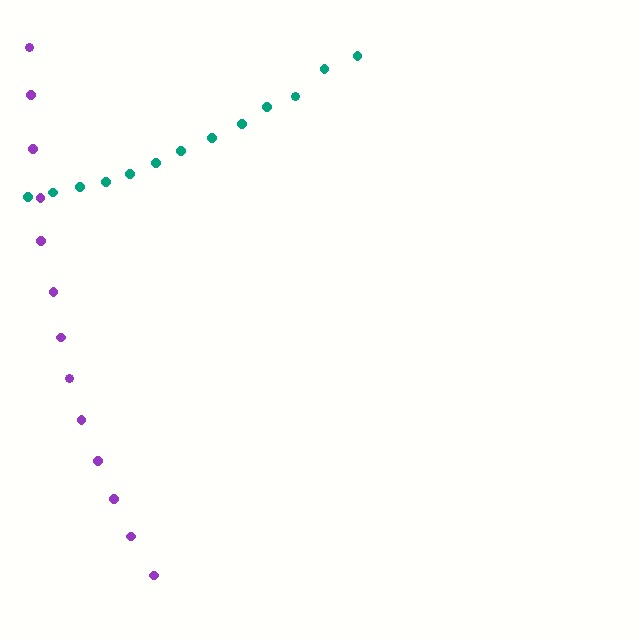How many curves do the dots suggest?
There are 2 distinct paths.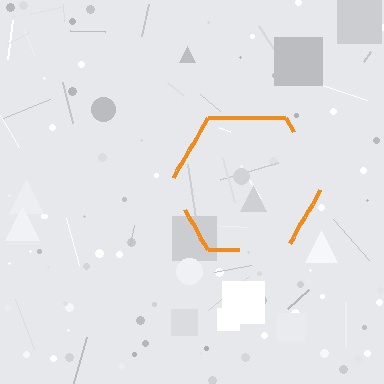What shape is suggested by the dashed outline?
The dashed outline suggests a hexagon.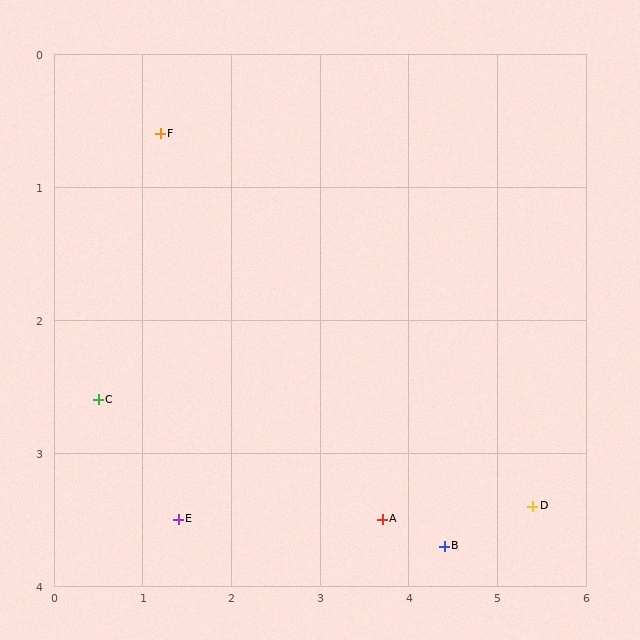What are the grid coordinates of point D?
Point D is at approximately (5.4, 3.4).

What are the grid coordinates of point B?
Point B is at approximately (4.4, 3.7).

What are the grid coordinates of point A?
Point A is at approximately (3.7, 3.5).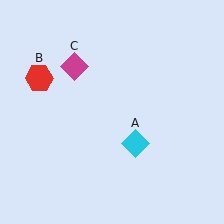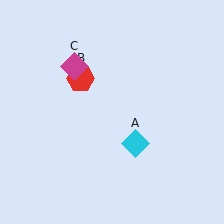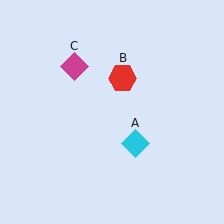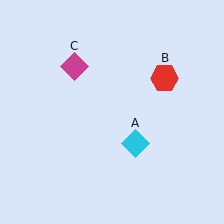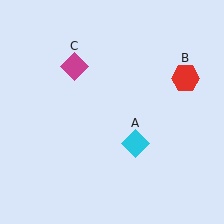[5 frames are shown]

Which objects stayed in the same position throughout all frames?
Cyan diamond (object A) and magenta diamond (object C) remained stationary.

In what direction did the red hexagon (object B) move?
The red hexagon (object B) moved right.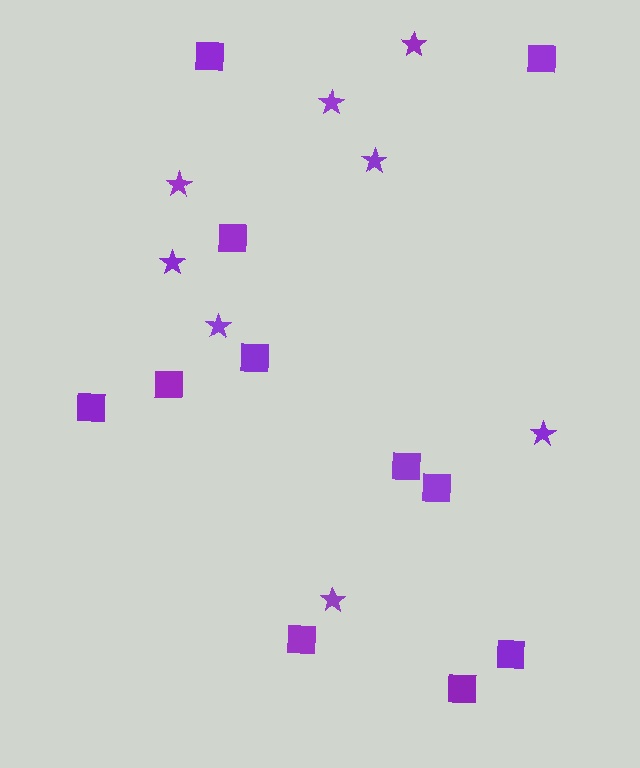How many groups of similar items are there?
There are 2 groups: one group of stars (8) and one group of squares (11).